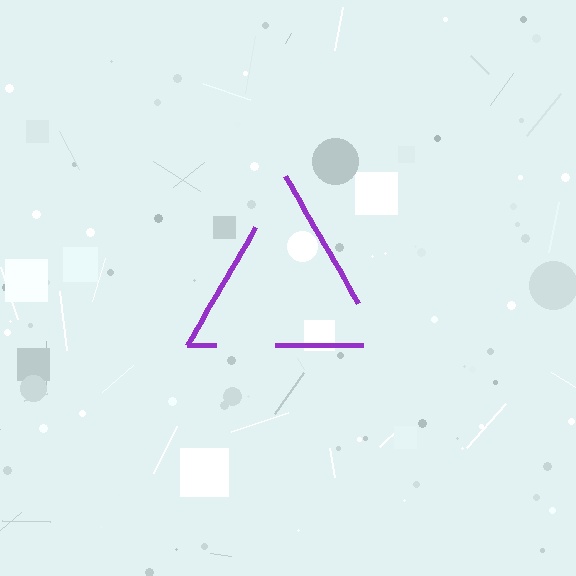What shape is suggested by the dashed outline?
The dashed outline suggests a triangle.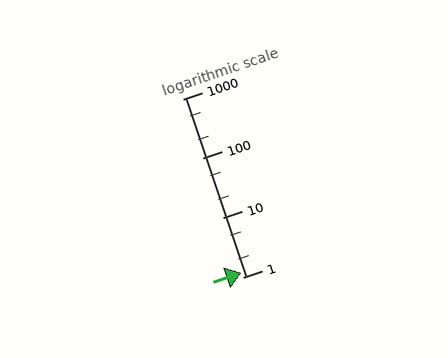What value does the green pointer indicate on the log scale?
The pointer indicates approximately 1.2.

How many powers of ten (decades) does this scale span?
The scale spans 3 decades, from 1 to 1000.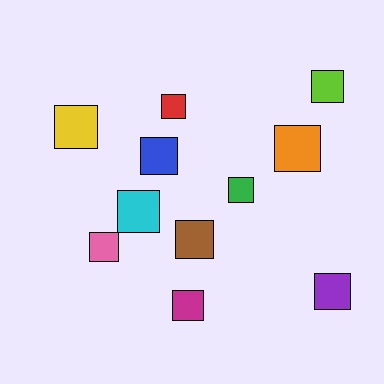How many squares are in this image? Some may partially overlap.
There are 11 squares.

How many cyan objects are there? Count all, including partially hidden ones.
There is 1 cyan object.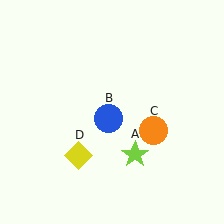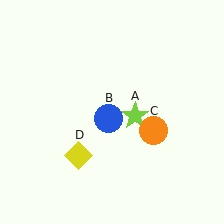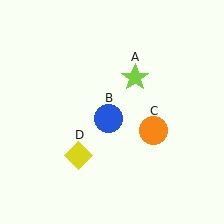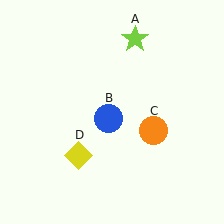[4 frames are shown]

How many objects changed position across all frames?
1 object changed position: lime star (object A).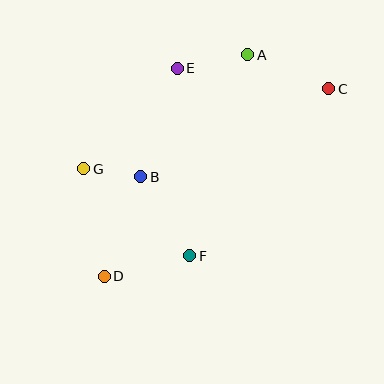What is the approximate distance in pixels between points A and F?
The distance between A and F is approximately 209 pixels.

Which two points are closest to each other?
Points B and G are closest to each other.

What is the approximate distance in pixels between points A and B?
The distance between A and B is approximately 162 pixels.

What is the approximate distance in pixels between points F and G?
The distance between F and G is approximately 137 pixels.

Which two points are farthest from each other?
Points C and D are farthest from each other.